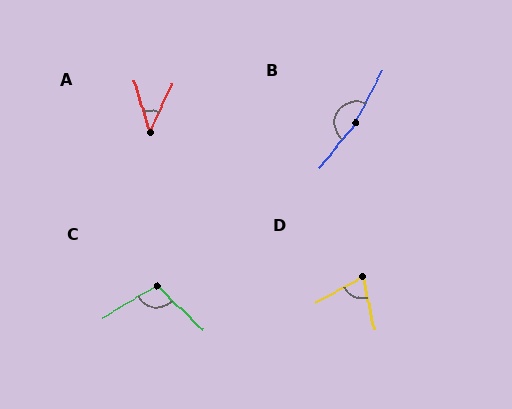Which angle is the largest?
B, at approximately 169 degrees.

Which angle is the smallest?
A, at approximately 41 degrees.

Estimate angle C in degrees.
Approximately 106 degrees.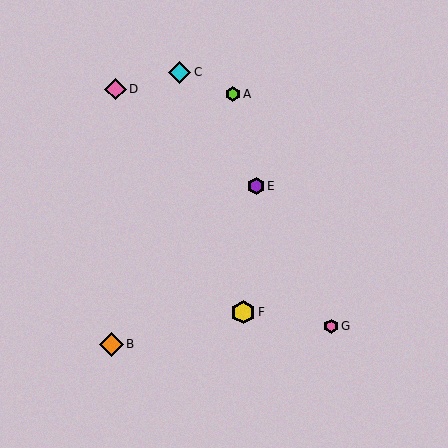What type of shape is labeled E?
Shape E is a purple hexagon.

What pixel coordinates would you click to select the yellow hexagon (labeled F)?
Click at (243, 312) to select the yellow hexagon F.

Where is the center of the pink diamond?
The center of the pink diamond is at (115, 89).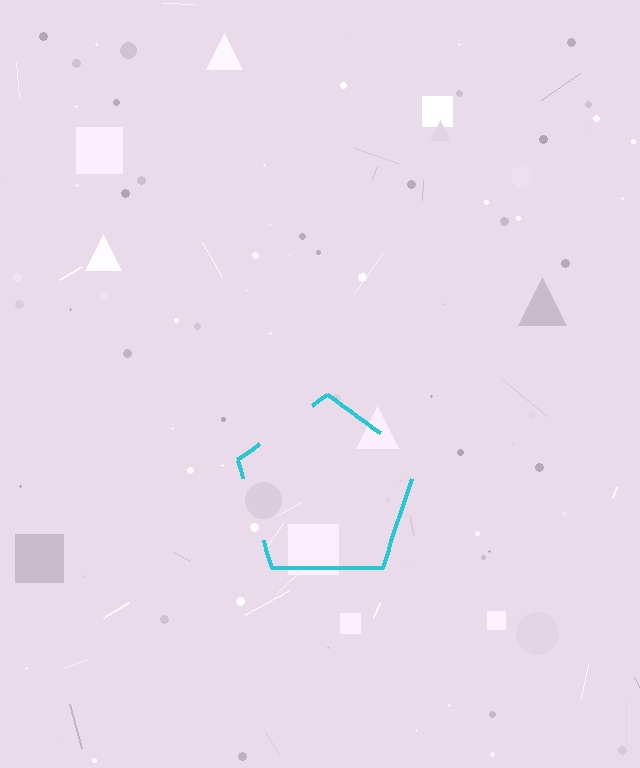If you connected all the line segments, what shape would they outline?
They would outline a pentagon.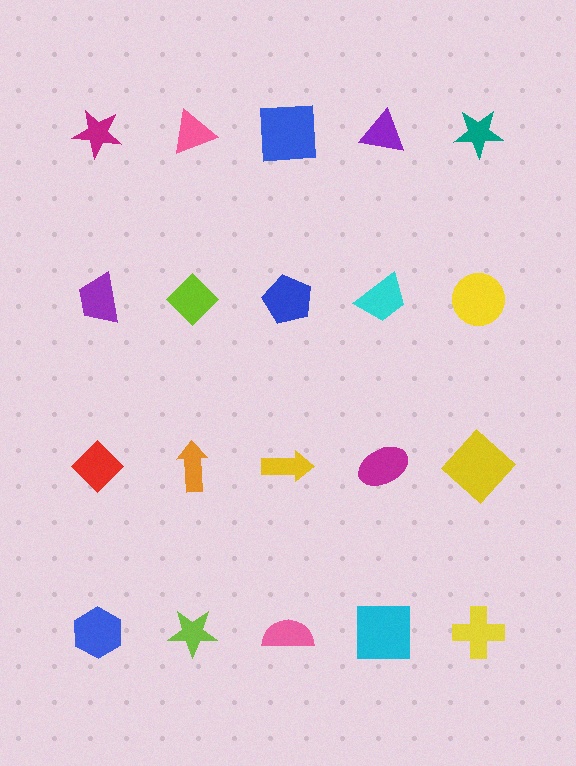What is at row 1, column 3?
A blue square.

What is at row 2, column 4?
A cyan trapezoid.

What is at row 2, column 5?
A yellow circle.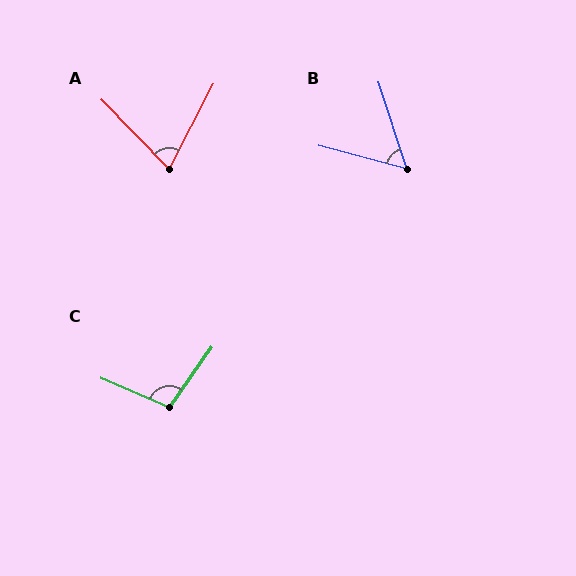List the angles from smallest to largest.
B (57°), A (72°), C (101°).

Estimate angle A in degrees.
Approximately 72 degrees.